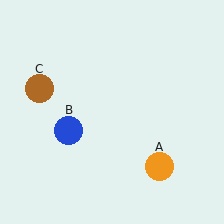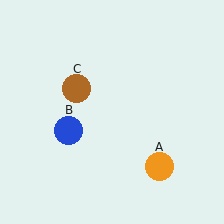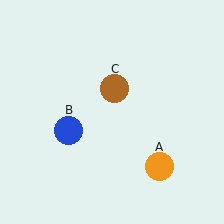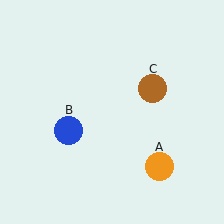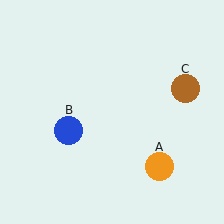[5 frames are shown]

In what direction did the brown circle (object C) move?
The brown circle (object C) moved right.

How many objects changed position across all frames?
1 object changed position: brown circle (object C).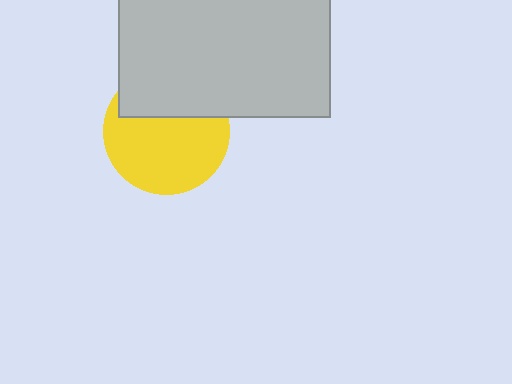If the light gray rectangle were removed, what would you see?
You would see the complete yellow circle.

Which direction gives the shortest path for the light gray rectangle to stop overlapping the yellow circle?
Moving up gives the shortest separation.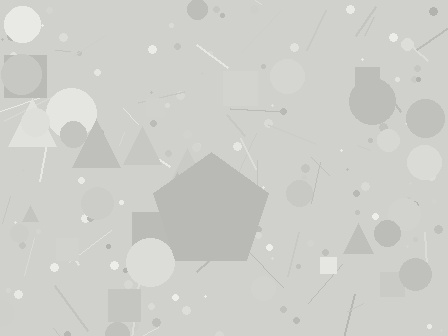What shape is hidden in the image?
A pentagon is hidden in the image.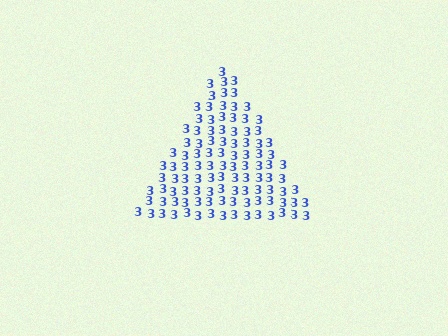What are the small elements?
The small elements are digit 3's.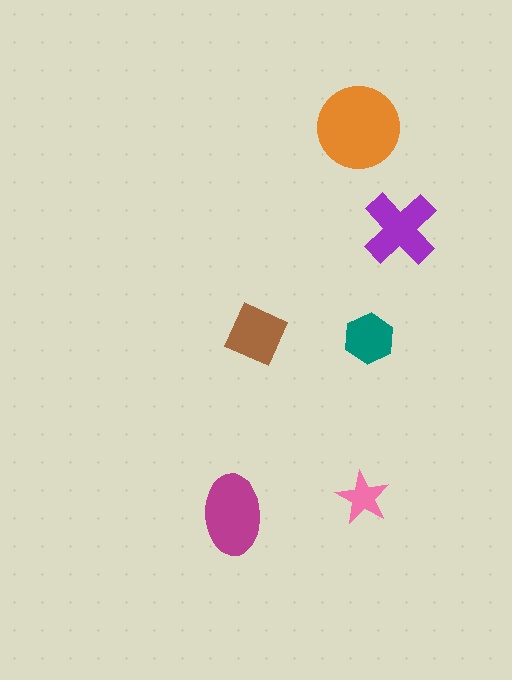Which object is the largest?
The orange circle.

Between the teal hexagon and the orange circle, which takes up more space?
The orange circle.